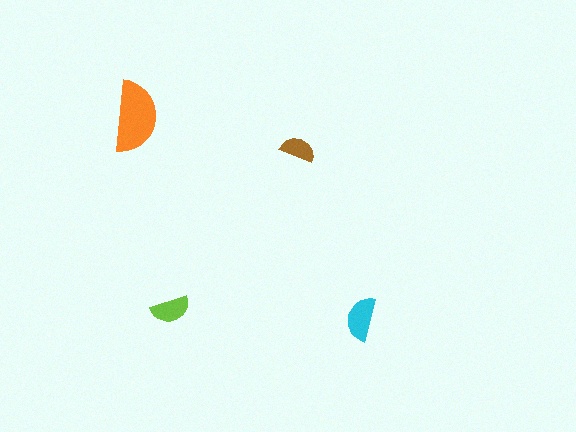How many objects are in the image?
There are 4 objects in the image.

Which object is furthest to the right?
The cyan semicircle is rightmost.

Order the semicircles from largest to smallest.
the orange one, the cyan one, the lime one, the brown one.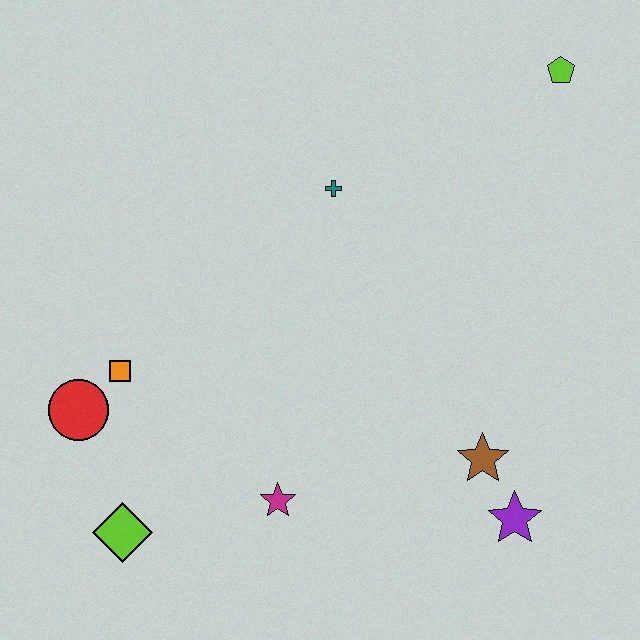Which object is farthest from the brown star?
The red circle is farthest from the brown star.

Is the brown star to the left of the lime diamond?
No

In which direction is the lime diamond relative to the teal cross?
The lime diamond is below the teal cross.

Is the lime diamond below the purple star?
Yes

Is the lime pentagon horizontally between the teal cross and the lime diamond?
No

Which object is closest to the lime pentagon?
The teal cross is closest to the lime pentagon.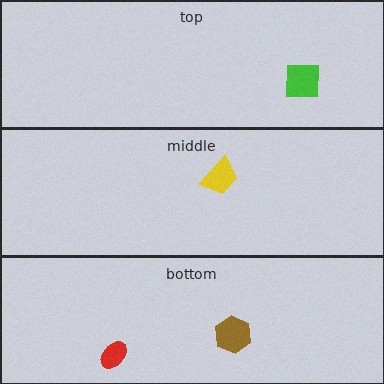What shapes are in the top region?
The green square.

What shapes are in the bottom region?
The brown hexagon, the red ellipse.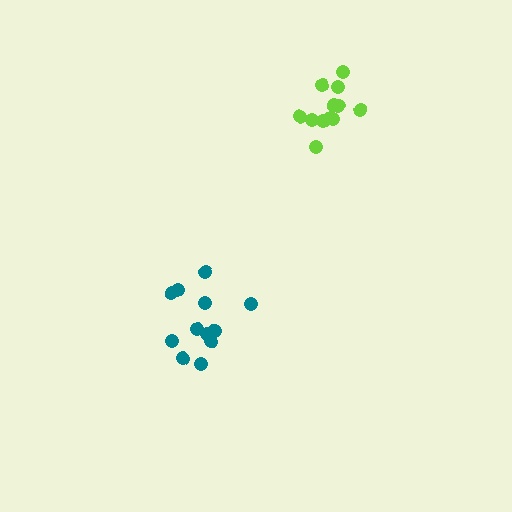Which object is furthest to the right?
The lime cluster is rightmost.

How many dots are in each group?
Group 1: 12 dots, Group 2: 12 dots (24 total).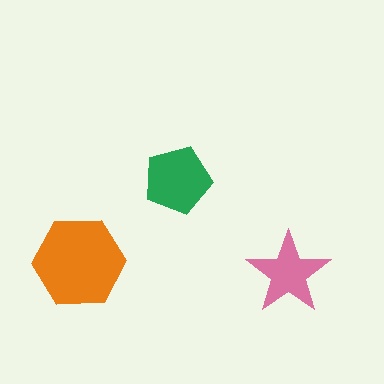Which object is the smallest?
The pink star.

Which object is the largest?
The orange hexagon.